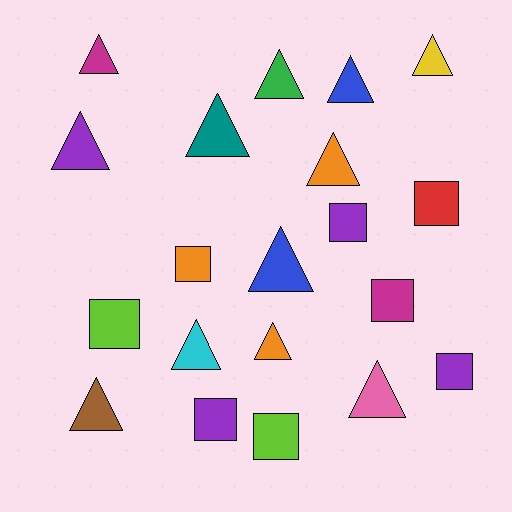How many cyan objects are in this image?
There is 1 cyan object.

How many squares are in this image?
There are 8 squares.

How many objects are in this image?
There are 20 objects.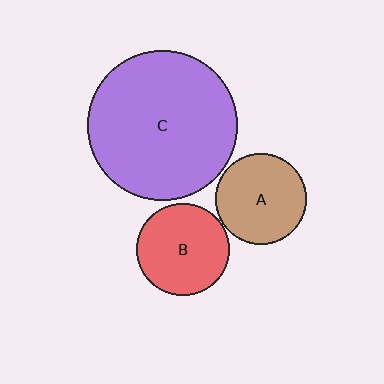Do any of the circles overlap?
No, none of the circles overlap.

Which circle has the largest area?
Circle C (purple).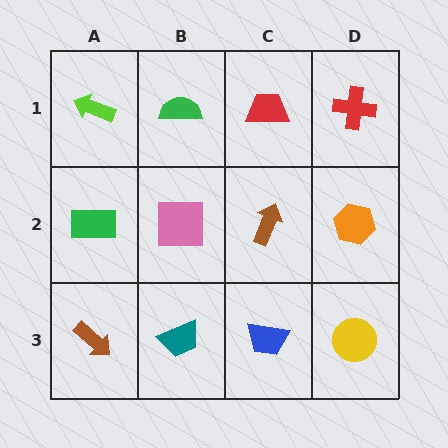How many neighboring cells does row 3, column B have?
3.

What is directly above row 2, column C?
A red trapezoid.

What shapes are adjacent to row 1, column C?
A brown arrow (row 2, column C), a green semicircle (row 1, column B), a red cross (row 1, column D).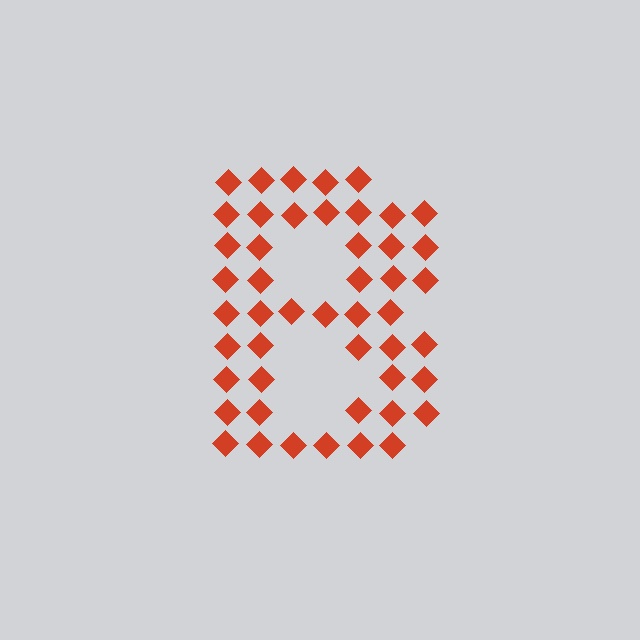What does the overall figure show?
The overall figure shows the letter B.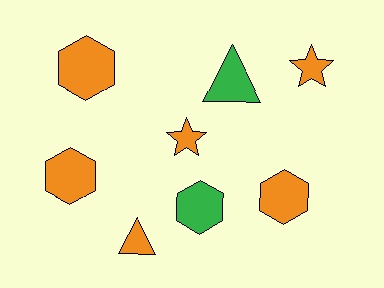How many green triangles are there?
There is 1 green triangle.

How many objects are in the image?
There are 8 objects.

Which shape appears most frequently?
Hexagon, with 4 objects.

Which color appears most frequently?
Orange, with 6 objects.